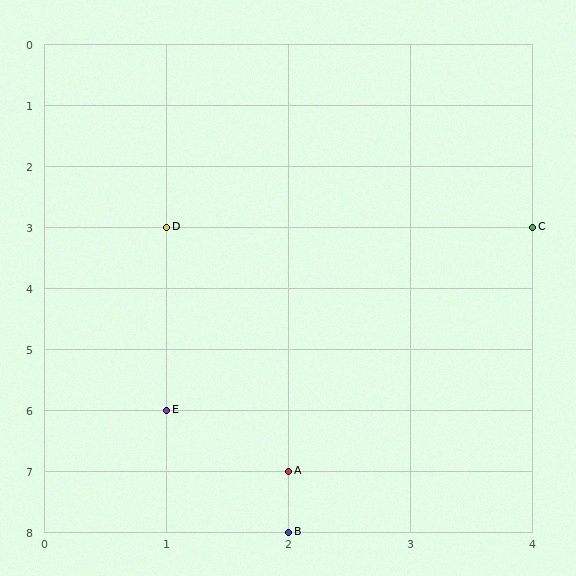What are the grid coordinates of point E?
Point E is at grid coordinates (1, 6).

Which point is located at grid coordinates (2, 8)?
Point B is at (2, 8).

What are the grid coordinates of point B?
Point B is at grid coordinates (2, 8).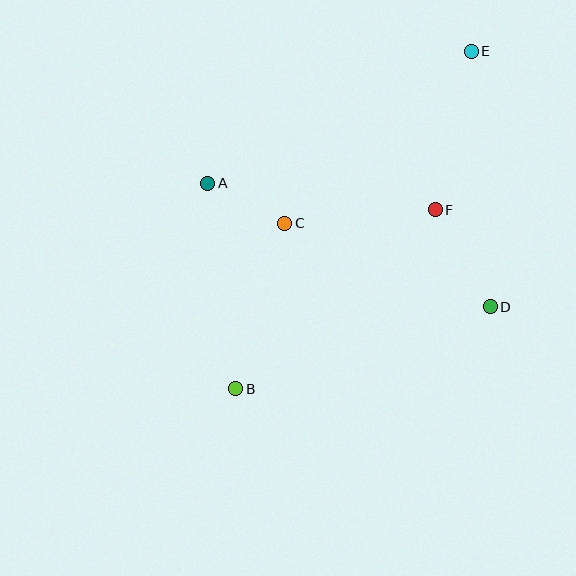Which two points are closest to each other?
Points A and C are closest to each other.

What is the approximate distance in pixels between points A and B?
The distance between A and B is approximately 208 pixels.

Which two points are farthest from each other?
Points B and E are farthest from each other.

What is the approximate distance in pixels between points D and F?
The distance between D and F is approximately 111 pixels.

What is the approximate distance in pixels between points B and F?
The distance between B and F is approximately 268 pixels.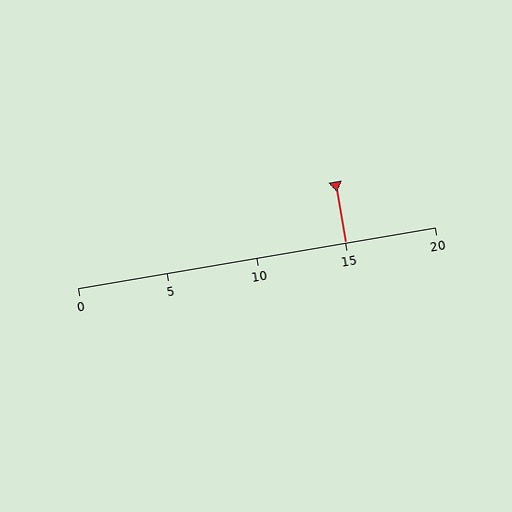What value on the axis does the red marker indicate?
The marker indicates approximately 15.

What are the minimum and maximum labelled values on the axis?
The axis runs from 0 to 20.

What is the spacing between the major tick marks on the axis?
The major ticks are spaced 5 apart.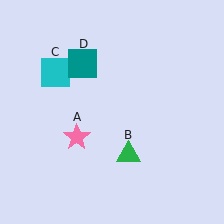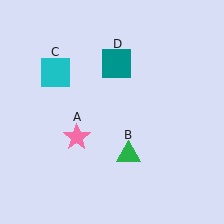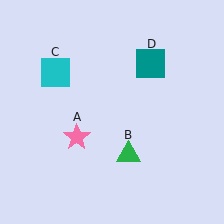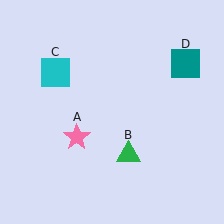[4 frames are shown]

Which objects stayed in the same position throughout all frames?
Pink star (object A) and green triangle (object B) and cyan square (object C) remained stationary.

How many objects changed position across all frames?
1 object changed position: teal square (object D).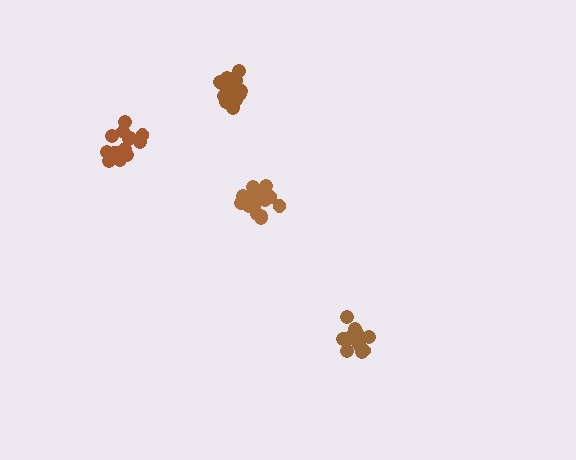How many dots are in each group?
Group 1: 14 dots, Group 2: 14 dots, Group 3: 20 dots, Group 4: 17 dots (65 total).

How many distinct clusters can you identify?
There are 4 distinct clusters.